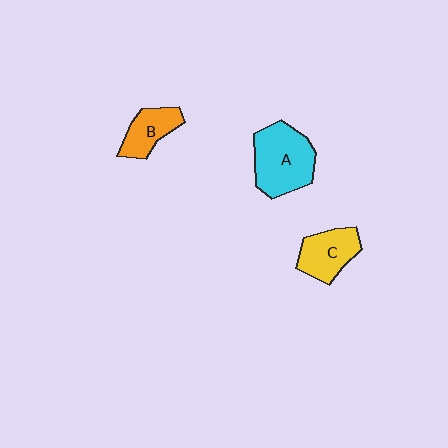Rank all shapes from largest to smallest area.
From largest to smallest: A (cyan), C (yellow), B (orange).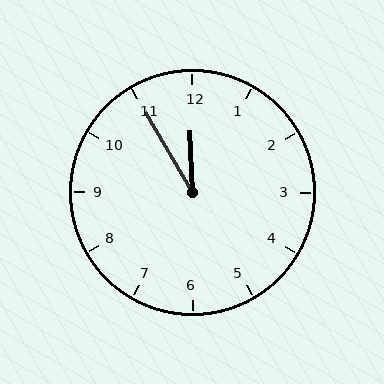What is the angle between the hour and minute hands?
Approximately 28 degrees.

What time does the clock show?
11:55.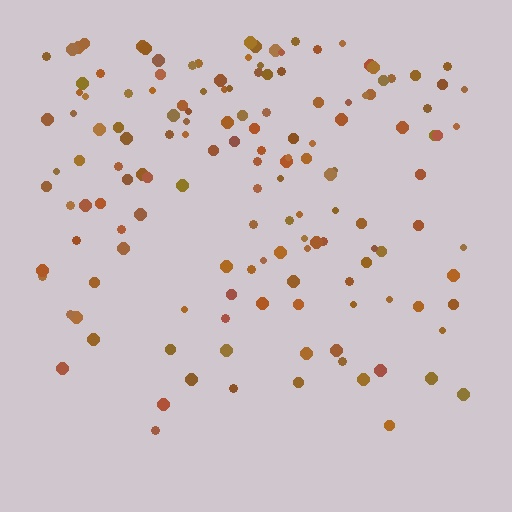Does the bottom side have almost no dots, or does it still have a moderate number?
Still a moderate number, just noticeably fewer than the top.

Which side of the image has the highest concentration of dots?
The top.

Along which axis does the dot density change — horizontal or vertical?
Vertical.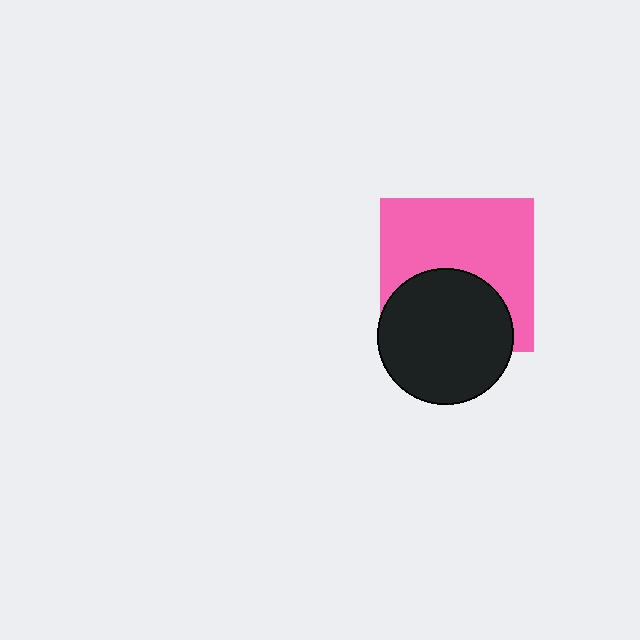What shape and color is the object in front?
The object in front is a black circle.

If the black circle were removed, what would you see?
You would see the complete pink square.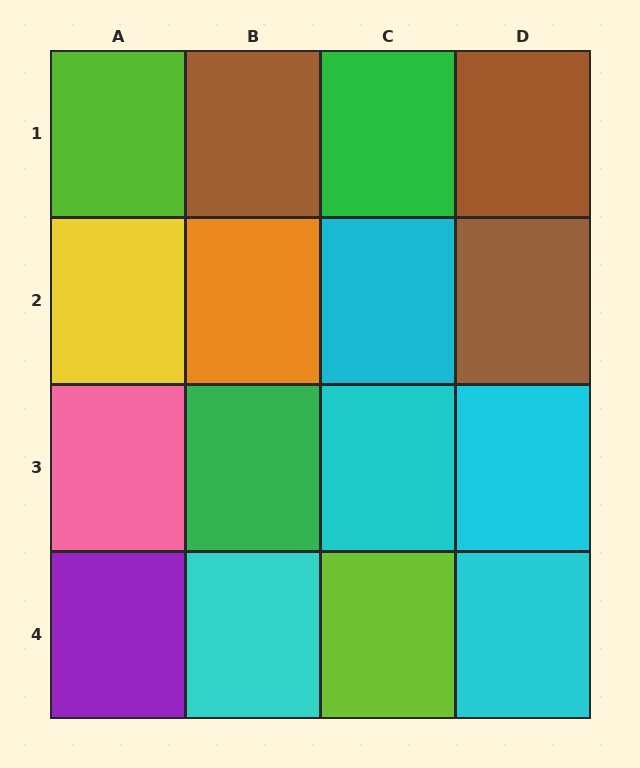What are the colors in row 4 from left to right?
Purple, cyan, lime, cyan.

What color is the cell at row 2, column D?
Brown.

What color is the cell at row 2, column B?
Orange.